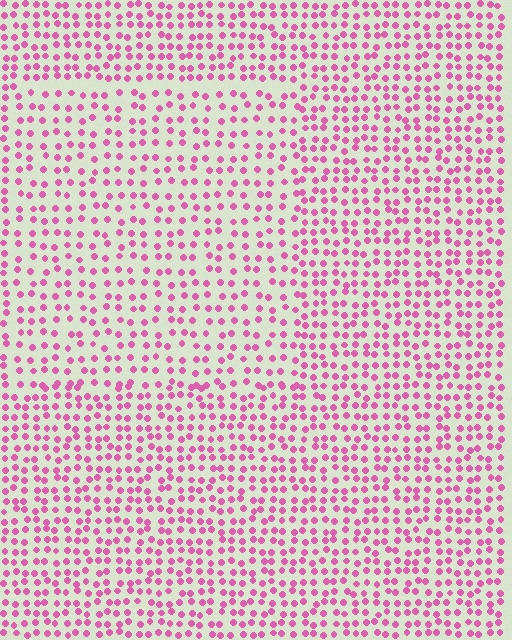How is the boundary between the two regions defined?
The boundary is defined by a change in element density (approximately 1.5x ratio). All elements are the same color, size, and shape.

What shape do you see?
I see a rectangle.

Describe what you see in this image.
The image contains small pink elements arranged at two different densities. A rectangle-shaped region is visible where the elements are less densely packed than the surrounding area.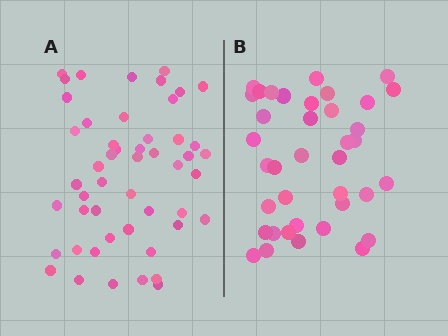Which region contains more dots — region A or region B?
Region A (the left region) has more dots.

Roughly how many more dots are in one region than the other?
Region A has roughly 12 or so more dots than region B.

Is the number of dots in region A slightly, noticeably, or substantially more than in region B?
Region A has noticeably more, but not dramatically so. The ratio is roughly 1.3 to 1.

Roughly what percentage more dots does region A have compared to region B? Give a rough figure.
About 30% more.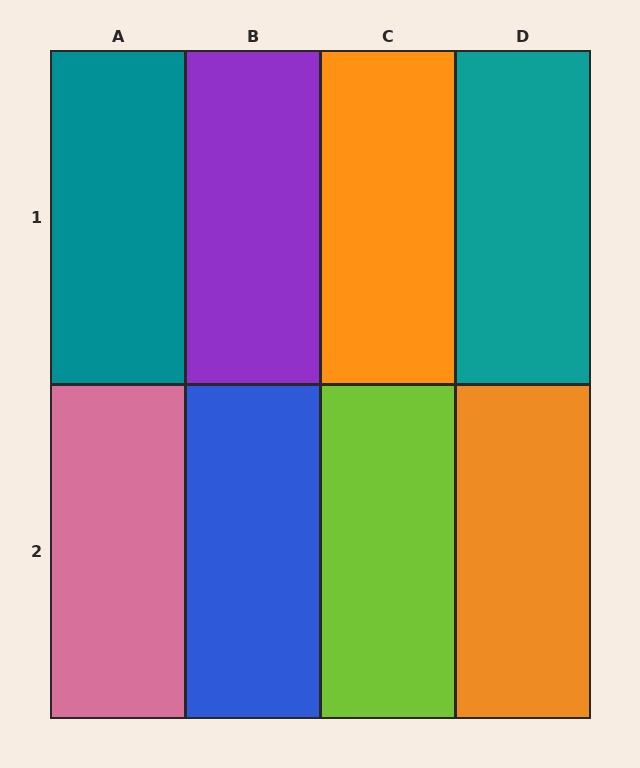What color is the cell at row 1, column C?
Orange.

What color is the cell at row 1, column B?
Purple.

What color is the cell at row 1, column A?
Teal.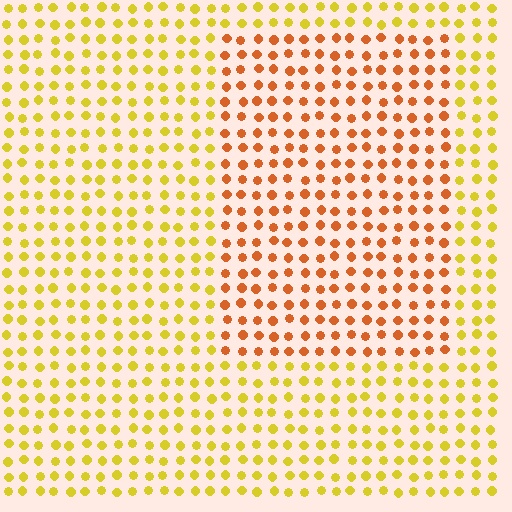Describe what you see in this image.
The image is filled with small yellow elements in a uniform arrangement. A rectangle-shaped region is visible where the elements are tinted to a slightly different hue, forming a subtle color boundary.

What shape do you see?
I see a rectangle.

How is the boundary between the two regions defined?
The boundary is defined purely by a slight shift in hue (about 36 degrees). Spacing, size, and orientation are identical on both sides.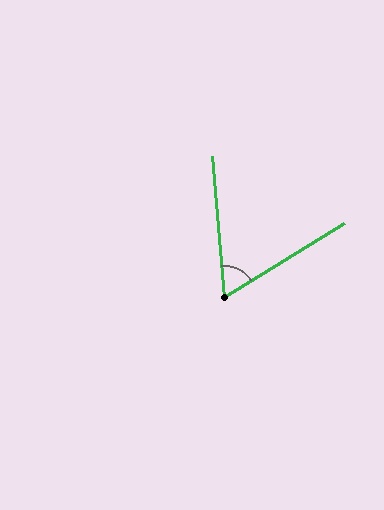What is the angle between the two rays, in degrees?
Approximately 63 degrees.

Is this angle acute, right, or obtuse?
It is acute.